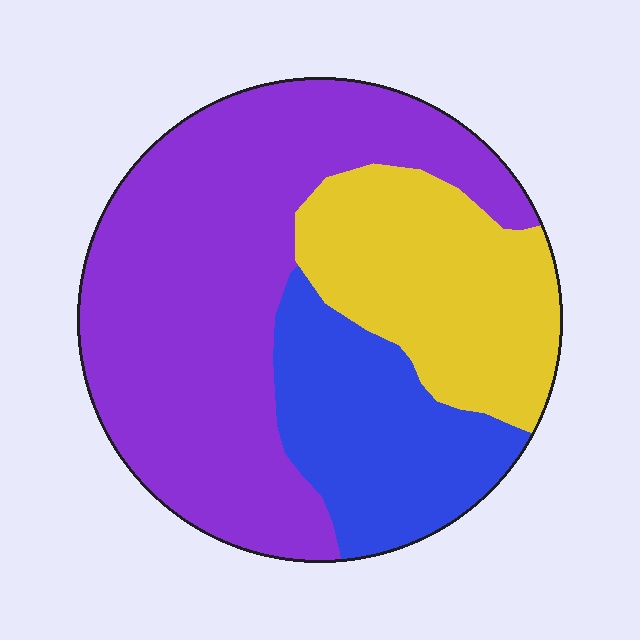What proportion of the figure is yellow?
Yellow takes up about one quarter (1/4) of the figure.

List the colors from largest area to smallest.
From largest to smallest: purple, yellow, blue.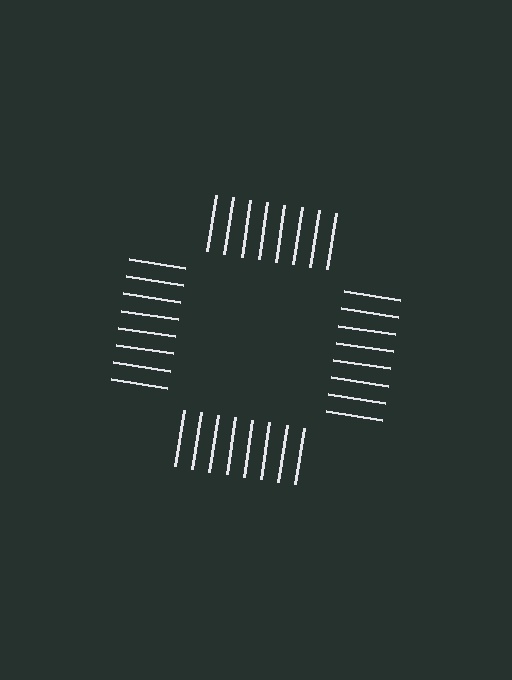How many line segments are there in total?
32 — 8 along each of the 4 edges.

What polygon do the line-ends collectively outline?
An illusory square — the line segments terminate on its edges but no continuous stroke is drawn.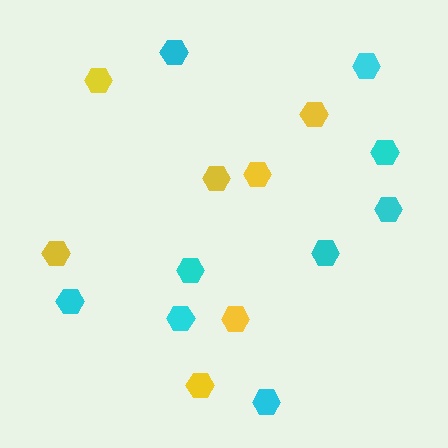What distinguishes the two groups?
There are 2 groups: one group of yellow hexagons (7) and one group of cyan hexagons (9).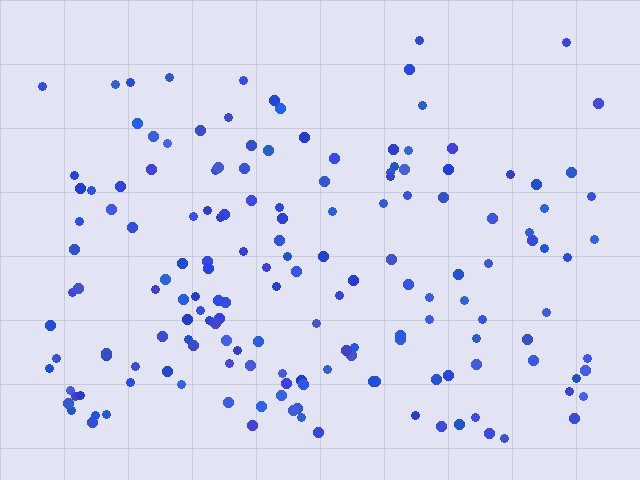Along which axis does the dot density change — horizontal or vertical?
Vertical.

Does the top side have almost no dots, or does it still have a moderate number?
Still a moderate number, just noticeably fewer than the bottom.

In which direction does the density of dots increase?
From top to bottom, with the bottom side densest.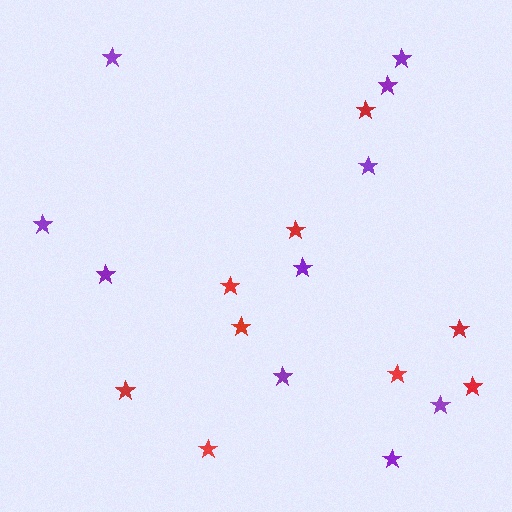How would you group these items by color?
There are 2 groups: one group of red stars (9) and one group of purple stars (10).